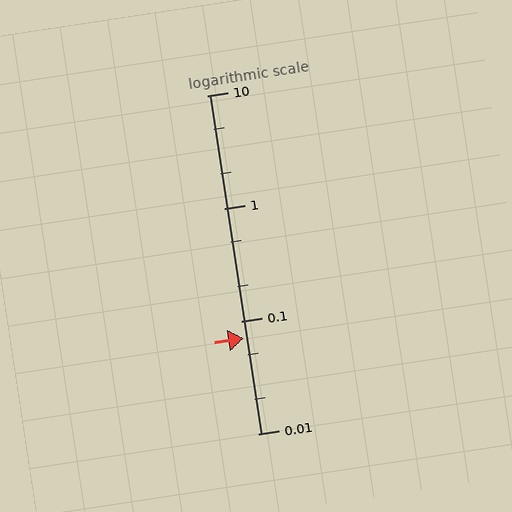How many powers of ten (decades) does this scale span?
The scale spans 3 decades, from 0.01 to 10.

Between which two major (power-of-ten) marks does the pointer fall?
The pointer is between 0.01 and 0.1.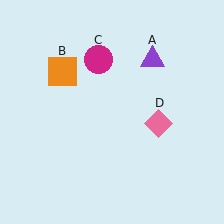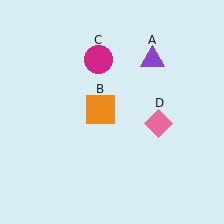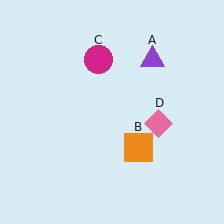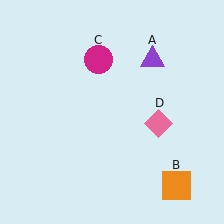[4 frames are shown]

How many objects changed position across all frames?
1 object changed position: orange square (object B).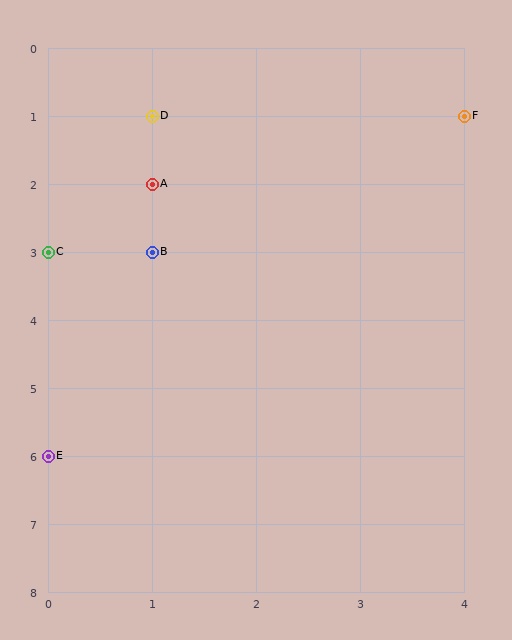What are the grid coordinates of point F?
Point F is at grid coordinates (4, 1).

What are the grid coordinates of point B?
Point B is at grid coordinates (1, 3).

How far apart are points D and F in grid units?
Points D and F are 3 columns apart.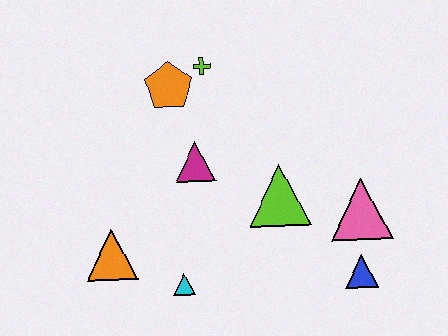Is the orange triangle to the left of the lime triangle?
Yes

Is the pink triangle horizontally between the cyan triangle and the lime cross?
No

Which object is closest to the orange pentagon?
The lime cross is closest to the orange pentagon.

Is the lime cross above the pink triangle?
Yes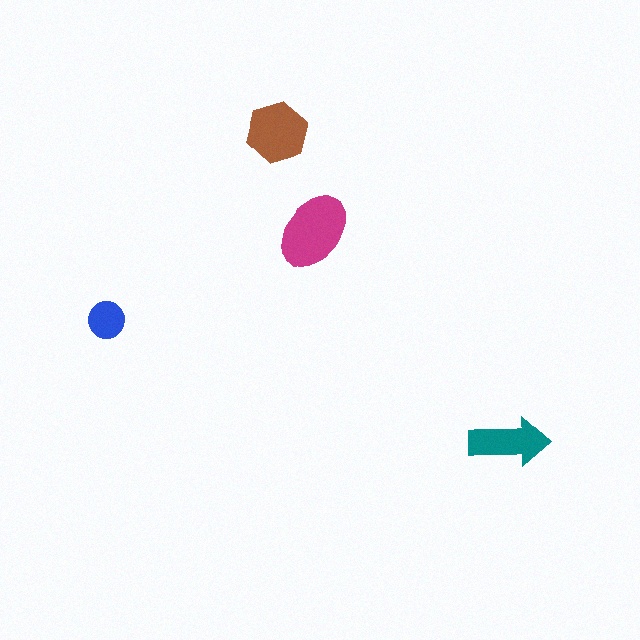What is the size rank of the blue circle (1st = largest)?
4th.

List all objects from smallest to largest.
The blue circle, the teal arrow, the brown hexagon, the magenta ellipse.